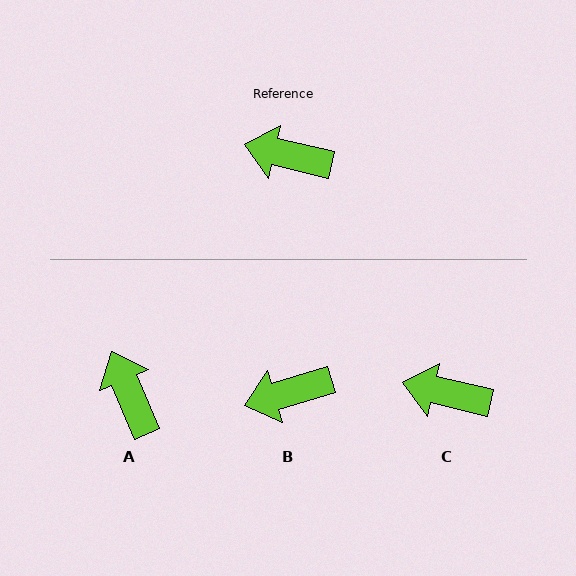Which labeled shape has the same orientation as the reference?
C.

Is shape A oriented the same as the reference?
No, it is off by about 54 degrees.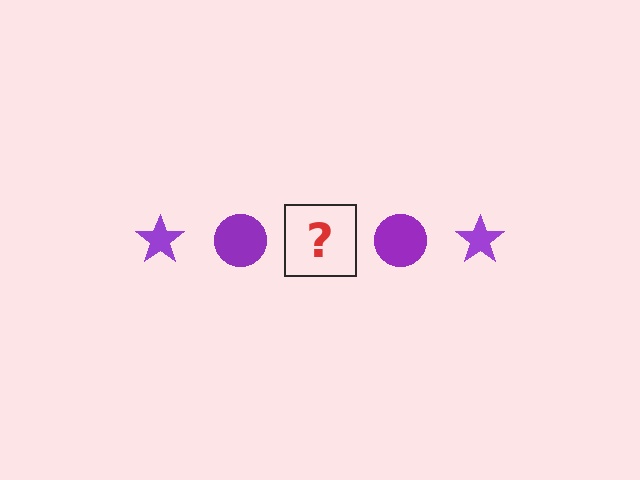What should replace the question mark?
The question mark should be replaced with a purple star.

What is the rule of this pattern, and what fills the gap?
The rule is that the pattern cycles through star, circle shapes in purple. The gap should be filled with a purple star.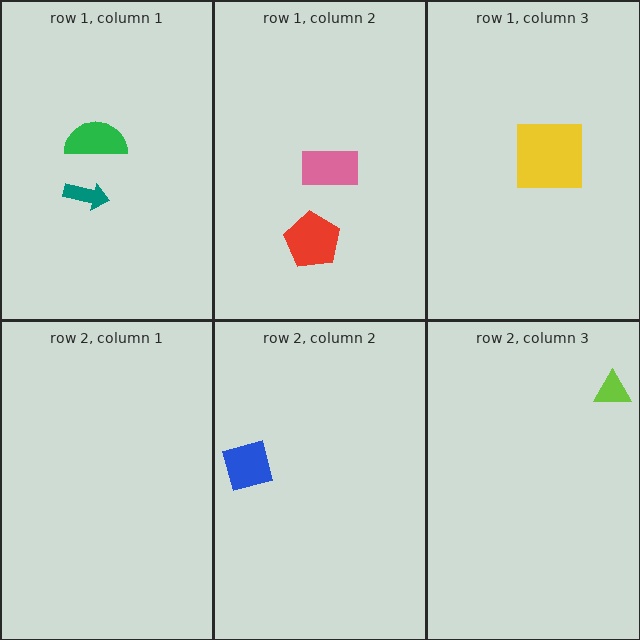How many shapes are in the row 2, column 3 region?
1.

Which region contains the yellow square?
The row 1, column 3 region.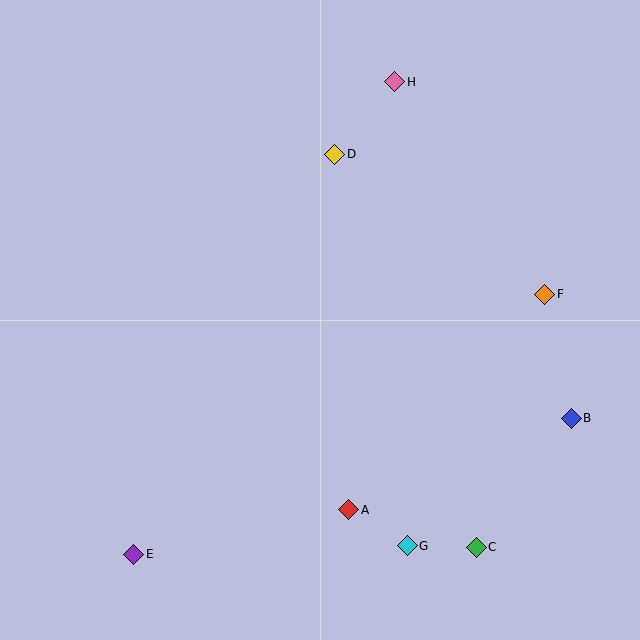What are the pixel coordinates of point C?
Point C is at (476, 547).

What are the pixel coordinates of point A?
Point A is at (349, 510).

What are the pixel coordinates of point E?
Point E is at (134, 554).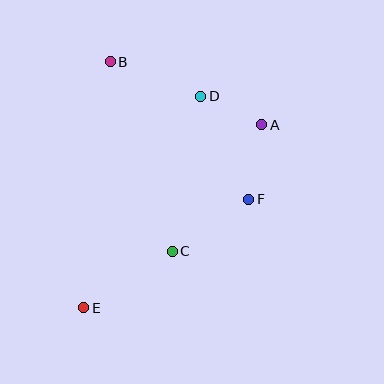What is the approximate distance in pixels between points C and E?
The distance between C and E is approximately 104 pixels.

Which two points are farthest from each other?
Points A and E are farthest from each other.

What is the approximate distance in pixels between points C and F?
The distance between C and F is approximately 93 pixels.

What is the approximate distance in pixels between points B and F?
The distance between B and F is approximately 196 pixels.